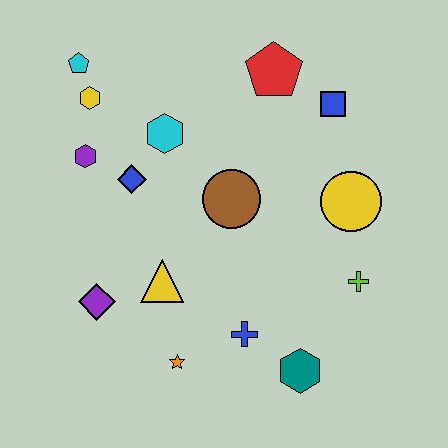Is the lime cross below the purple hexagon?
Yes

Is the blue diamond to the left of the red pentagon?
Yes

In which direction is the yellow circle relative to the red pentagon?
The yellow circle is below the red pentagon.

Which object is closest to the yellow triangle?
The purple diamond is closest to the yellow triangle.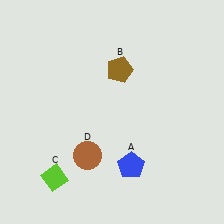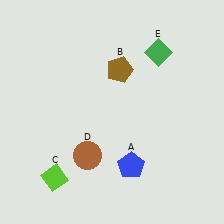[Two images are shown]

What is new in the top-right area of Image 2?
A green diamond (E) was added in the top-right area of Image 2.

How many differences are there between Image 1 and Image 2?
There is 1 difference between the two images.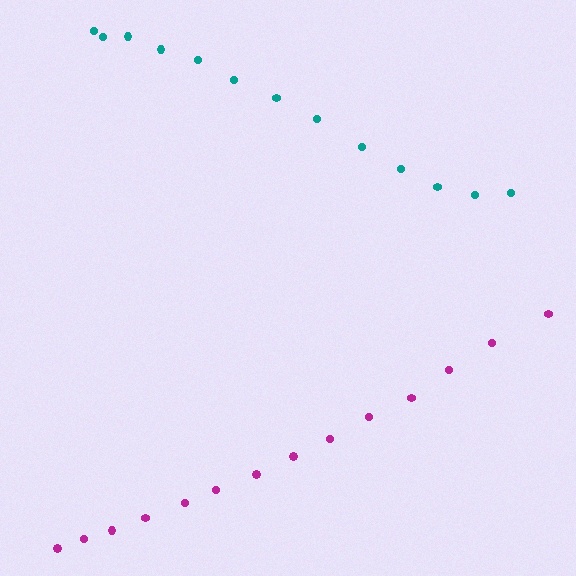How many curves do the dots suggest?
There are 2 distinct paths.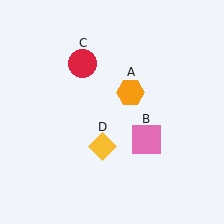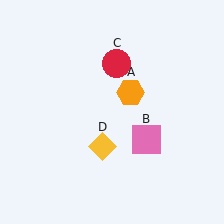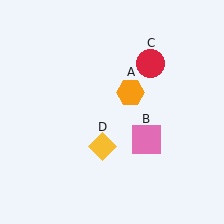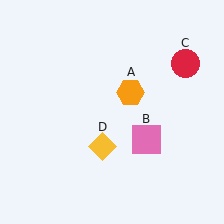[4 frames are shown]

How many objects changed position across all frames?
1 object changed position: red circle (object C).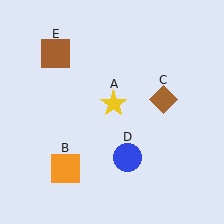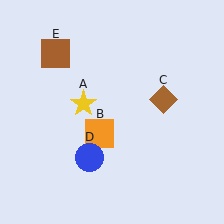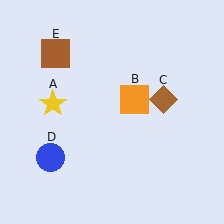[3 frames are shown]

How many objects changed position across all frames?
3 objects changed position: yellow star (object A), orange square (object B), blue circle (object D).